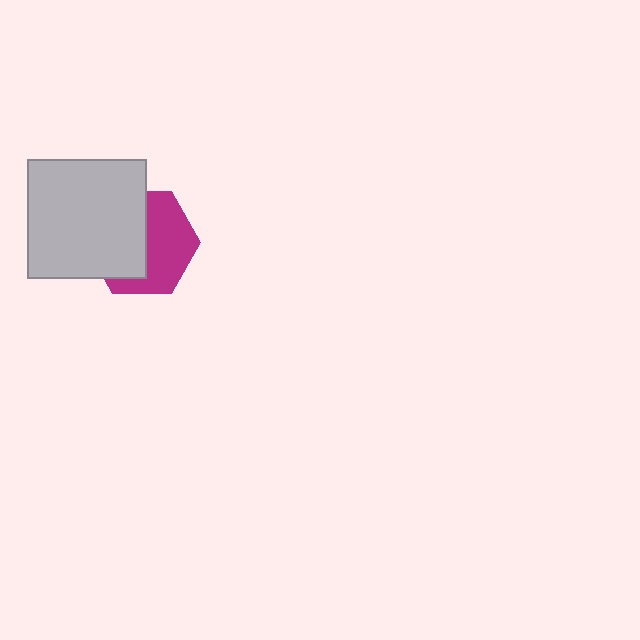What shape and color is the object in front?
The object in front is a light gray square.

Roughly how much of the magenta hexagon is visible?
About half of it is visible (roughly 50%).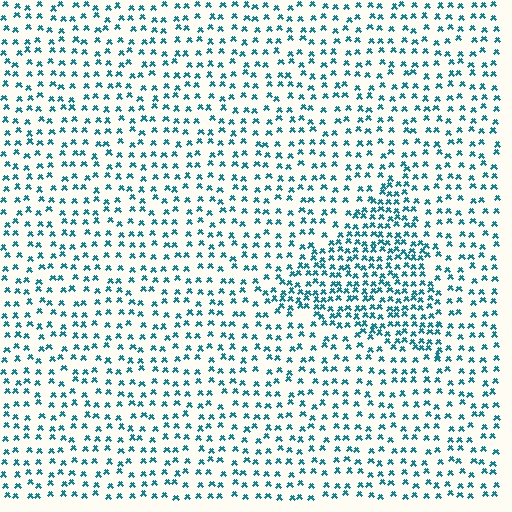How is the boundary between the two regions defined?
The boundary is defined by a change in element density (approximately 1.9x ratio). All elements are the same color, size, and shape.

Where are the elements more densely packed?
The elements are more densely packed inside the triangle boundary.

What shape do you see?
I see a triangle.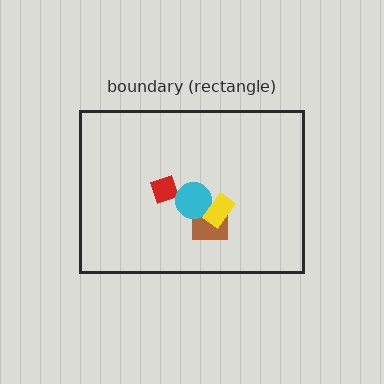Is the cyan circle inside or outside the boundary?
Inside.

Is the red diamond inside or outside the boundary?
Inside.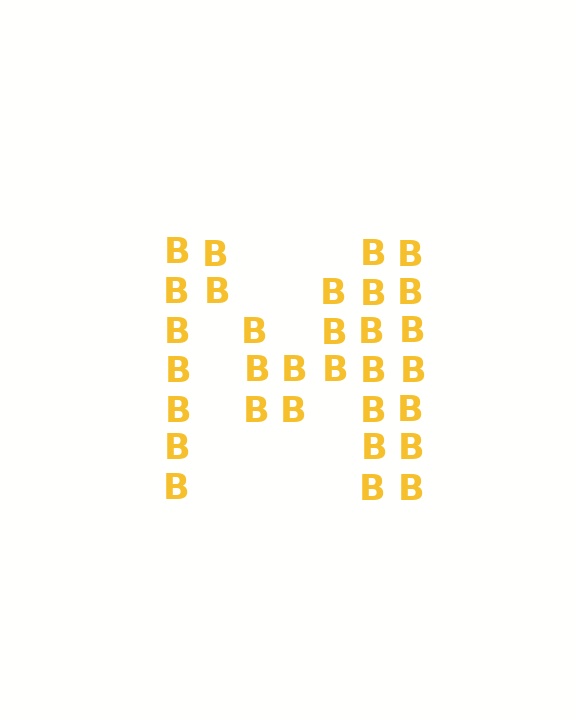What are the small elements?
The small elements are letter B's.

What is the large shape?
The large shape is the letter M.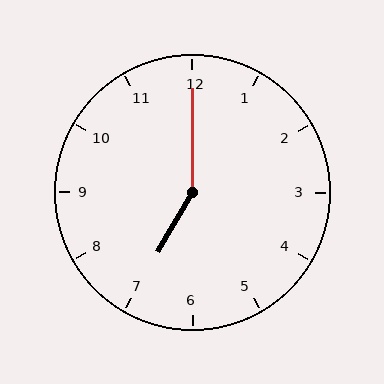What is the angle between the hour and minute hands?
Approximately 150 degrees.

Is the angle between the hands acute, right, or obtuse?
It is obtuse.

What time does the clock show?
7:00.